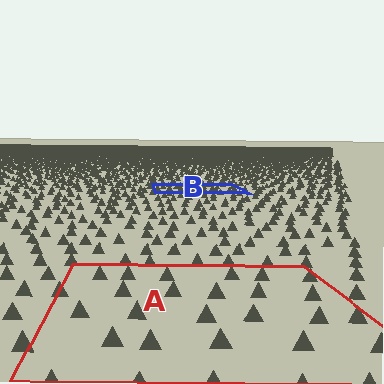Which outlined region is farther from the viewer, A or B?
Region B is farther from the viewer — the texture elements inside it appear smaller and more densely packed.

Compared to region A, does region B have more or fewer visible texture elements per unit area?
Region B has more texture elements per unit area — they are packed more densely because it is farther away.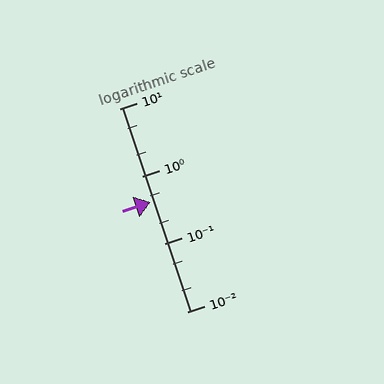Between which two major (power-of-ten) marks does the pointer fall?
The pointer is between 0.1 and 1.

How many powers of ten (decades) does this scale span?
The scale spans 3 decades, from 0.01 to 10.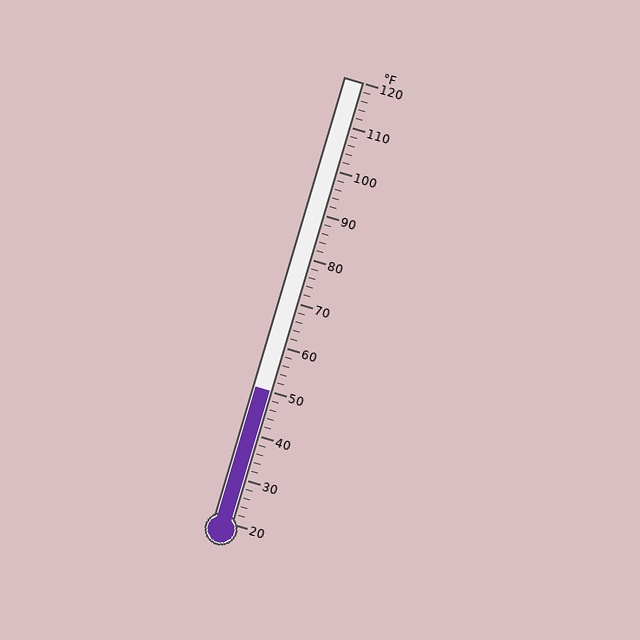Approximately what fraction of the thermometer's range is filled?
The thermometer is filled to approximately 30% of its range.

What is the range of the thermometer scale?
The thermometer scale ranges from 20°F to 120°F.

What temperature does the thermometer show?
The thermometer shows approximately 50°F.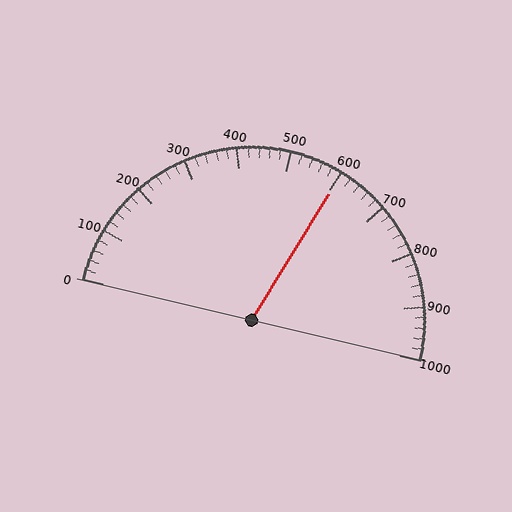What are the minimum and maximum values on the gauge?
The gauge ranges from 0 to 1000.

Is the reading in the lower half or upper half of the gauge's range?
The reading is in the upper half of the range (0 to 1000).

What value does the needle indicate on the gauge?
The needle indicates approximately 600.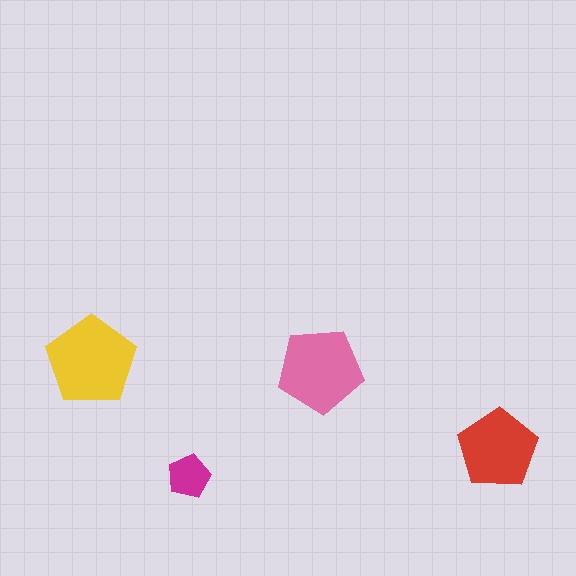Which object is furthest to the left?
The yellow pentagon is leftmost.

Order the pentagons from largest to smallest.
the yellow one, the pink one, the red one, the magenta one.